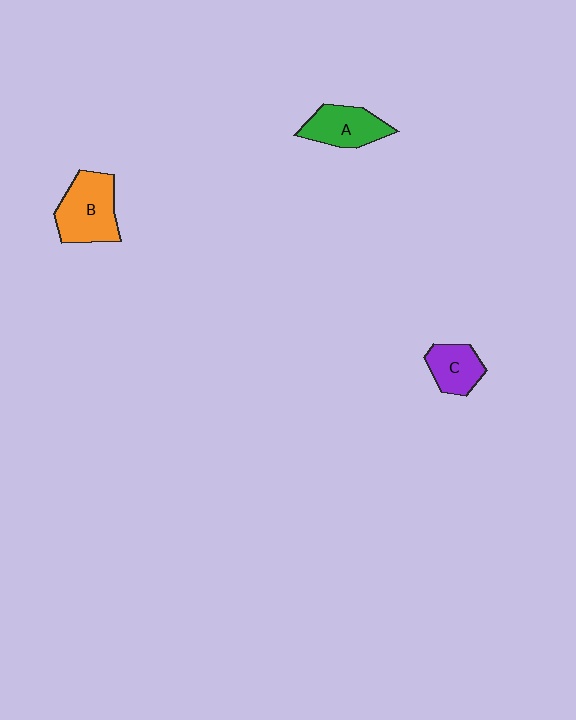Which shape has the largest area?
Shape B (orange).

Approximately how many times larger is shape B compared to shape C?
Approximately 1.6 times.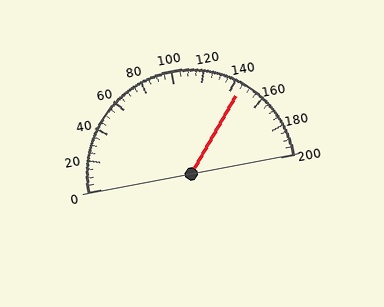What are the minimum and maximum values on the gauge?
The gauge ranges from 0 to 200.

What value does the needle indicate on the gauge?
The needle indicates approximately 145.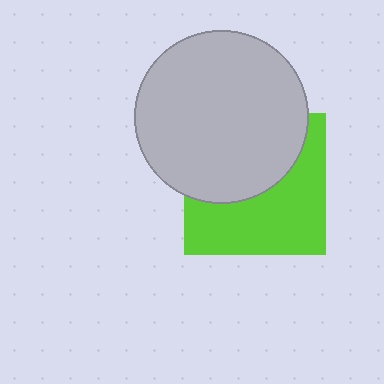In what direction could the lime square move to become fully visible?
The lime square could move down. That would shift it out from behind the light gray circle entirely.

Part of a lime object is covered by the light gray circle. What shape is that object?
It is a square.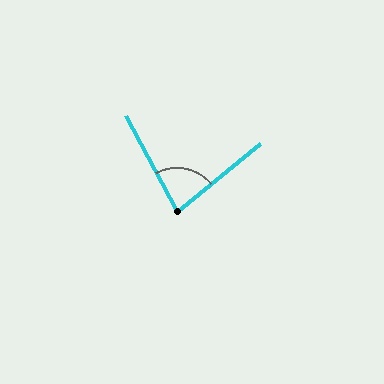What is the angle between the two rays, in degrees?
Approximately 79 degrees.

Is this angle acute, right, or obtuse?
It is acute.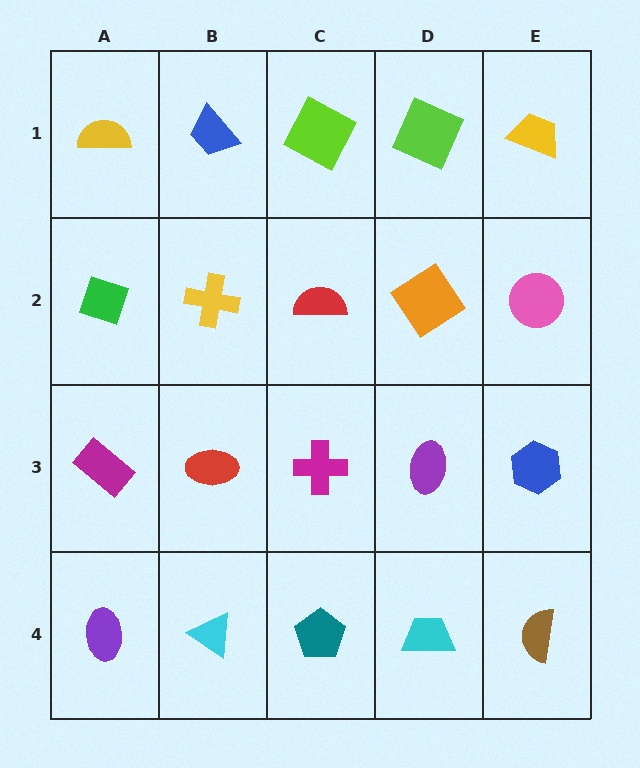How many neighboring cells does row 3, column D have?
4.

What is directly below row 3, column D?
A cyan trapezoid.